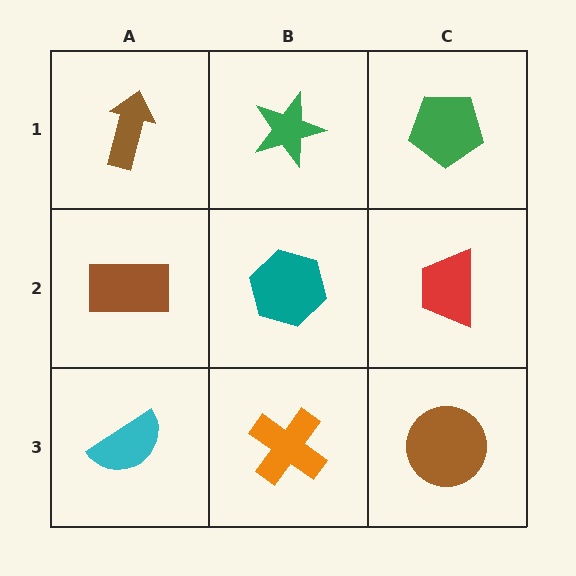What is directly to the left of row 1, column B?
A brown arrow.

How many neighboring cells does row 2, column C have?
3.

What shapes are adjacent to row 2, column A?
A brown arrow (row 1, column A), a cyan semicircle (row 3, column A), a teal hexagon (row 2, column B).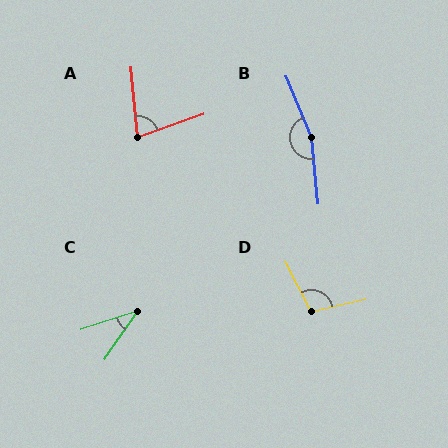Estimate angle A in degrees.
Approximately 75 degrees.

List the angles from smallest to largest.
C (38°), A (75°), D (104°), B (163°).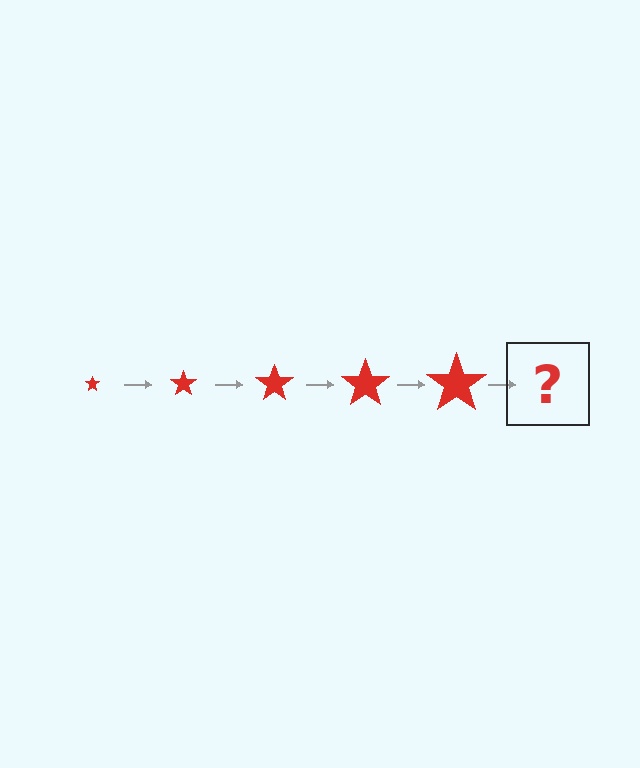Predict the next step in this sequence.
The next step is a red star, larger than the previous one.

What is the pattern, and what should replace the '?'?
The pattern is that the star gets progressively larger each step. The '?' should be a red star, larger than the previous one.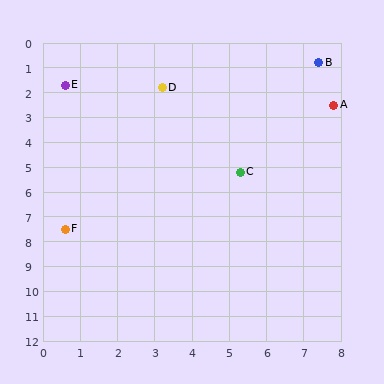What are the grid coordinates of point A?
Point A is at approximately (7.8, 2.5).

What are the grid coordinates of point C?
Point C is at approximately (5.3, 5.2).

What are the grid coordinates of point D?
Point D is at approximately (3.2, 1.8).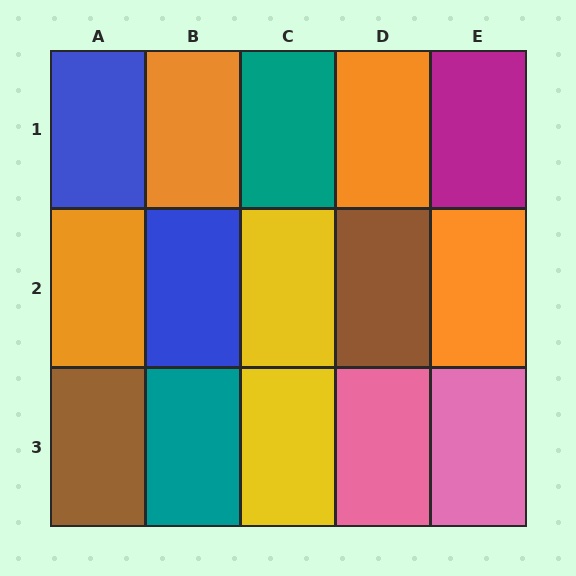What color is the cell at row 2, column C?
Yellow.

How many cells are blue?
2 cells are blue.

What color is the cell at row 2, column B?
Blue.